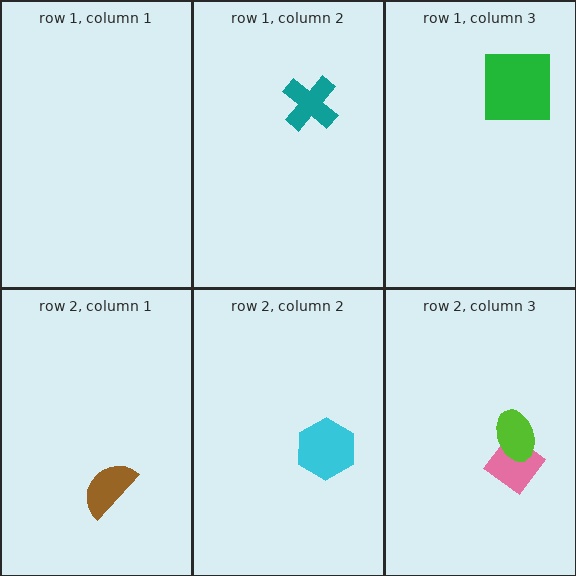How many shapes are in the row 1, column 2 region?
1.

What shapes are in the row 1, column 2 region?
The teal cross.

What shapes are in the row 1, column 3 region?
The green square.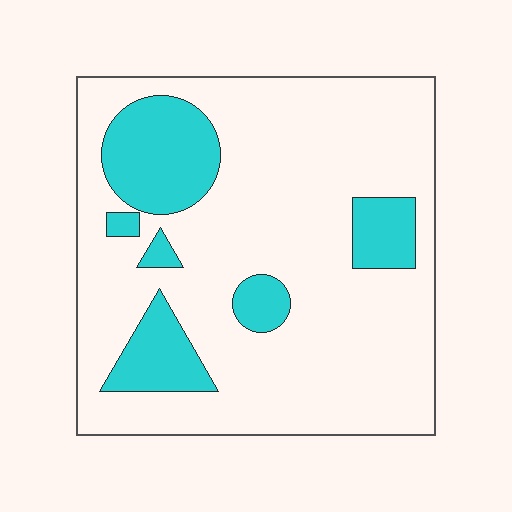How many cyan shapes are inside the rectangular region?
6.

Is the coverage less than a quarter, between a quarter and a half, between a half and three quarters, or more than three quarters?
Less than a quarter.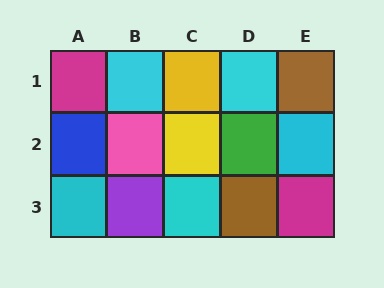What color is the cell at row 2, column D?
Green.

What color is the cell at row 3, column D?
Brown.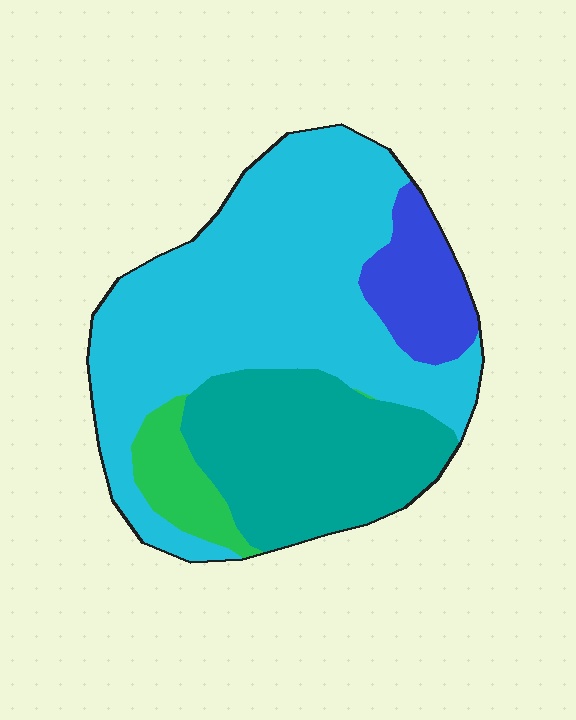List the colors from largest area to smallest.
From largest to smallest: cyan, teal, blue, green.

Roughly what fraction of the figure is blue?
Blue covers about 10% of the figure.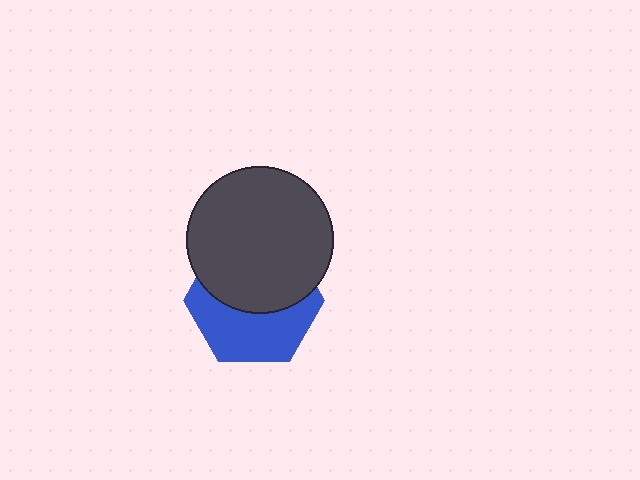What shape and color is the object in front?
The object in front is a dark gray circle.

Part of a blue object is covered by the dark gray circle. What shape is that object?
It is a hexagon.